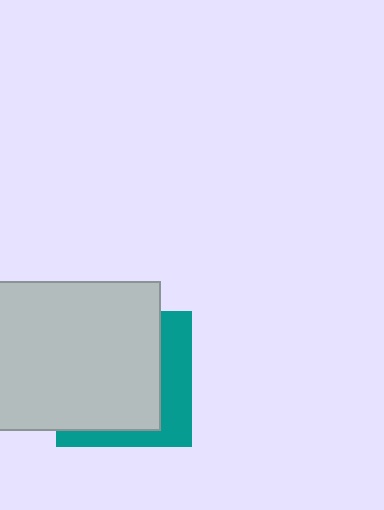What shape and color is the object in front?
The object in front is a light gray rectangle.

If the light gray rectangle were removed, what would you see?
You would see the complete teal square.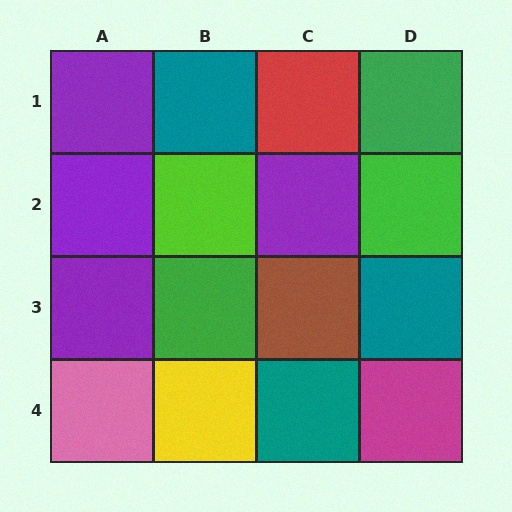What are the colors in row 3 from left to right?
Purple, green, brown, teal.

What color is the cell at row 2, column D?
Green.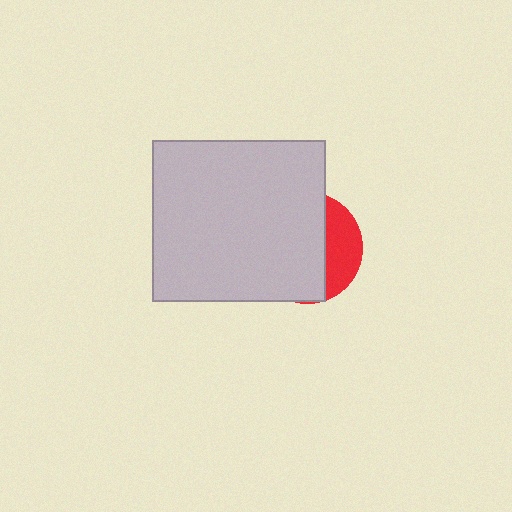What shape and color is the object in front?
The object in front is a light gray rectangle.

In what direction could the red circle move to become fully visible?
The red circle could move right. That would shift it out from behind the light gray rectangle entirely.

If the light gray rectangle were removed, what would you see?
You would see the complete red circle.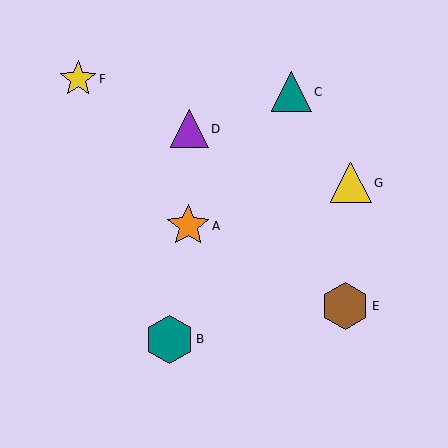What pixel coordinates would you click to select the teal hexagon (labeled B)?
Click at (170, 339) to select the teal hexagon B.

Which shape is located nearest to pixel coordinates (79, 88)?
The yellow star (labeled F) at (78, 79) is nearest to that location.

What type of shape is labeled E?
Shape E is a brown hexagon.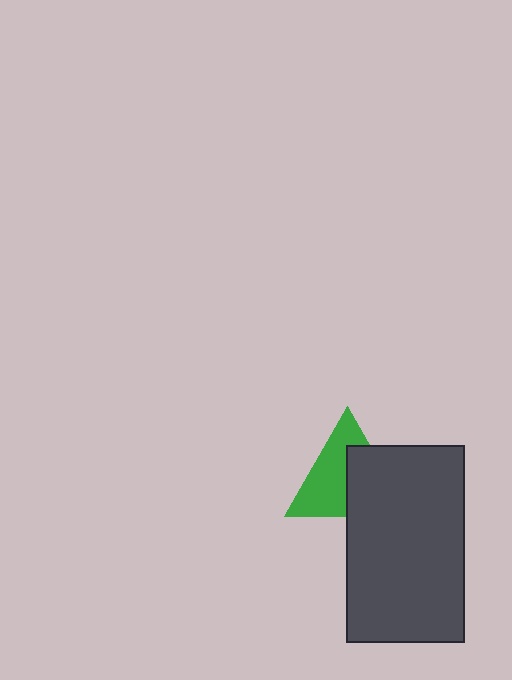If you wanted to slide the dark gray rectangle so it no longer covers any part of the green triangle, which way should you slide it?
Slide it toward the lower-right — that is the most direct way to separate the two shapes.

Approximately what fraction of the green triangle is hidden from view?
Roughly 46% of the green triangle is hidden behind the dark gray rectangle.